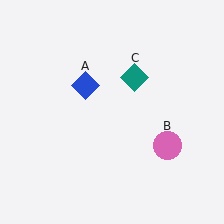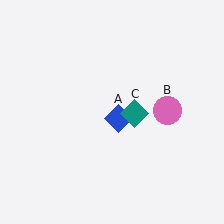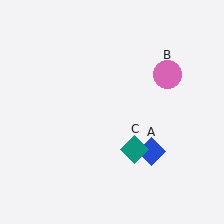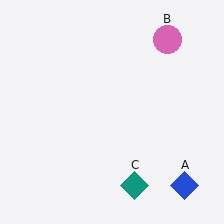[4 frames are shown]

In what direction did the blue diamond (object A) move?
The blue diamond (object A) moved down and to the right.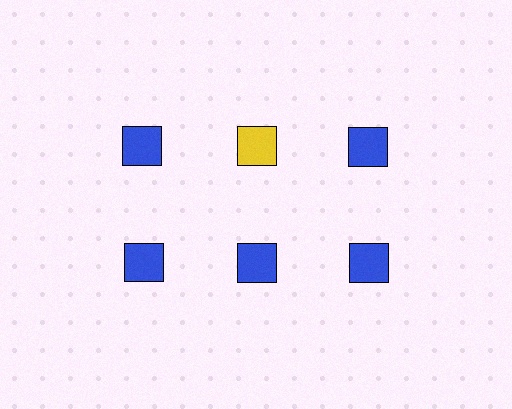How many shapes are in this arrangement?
There are 6 shapes arranged in a grid pattern.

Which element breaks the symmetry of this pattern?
The yellow square in the top row, second from left column breaks the symmetry. All other shapes are blue squares.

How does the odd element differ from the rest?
It has a different color: yellow instead of blue.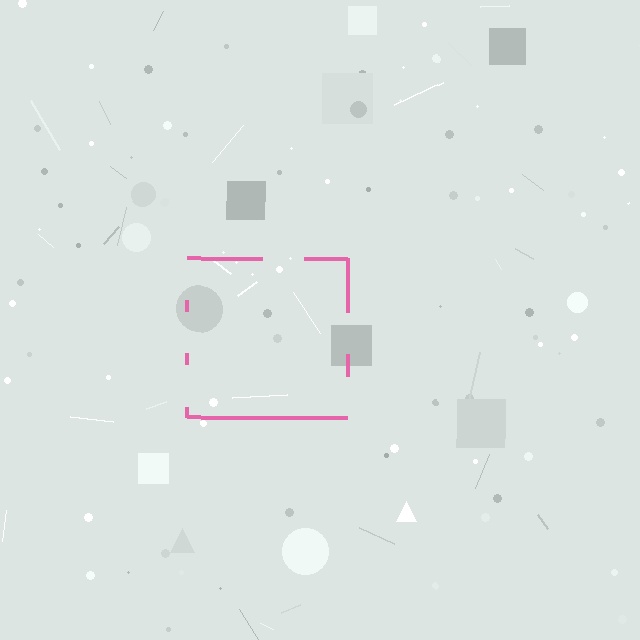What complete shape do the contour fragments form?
The contour fragments form a square.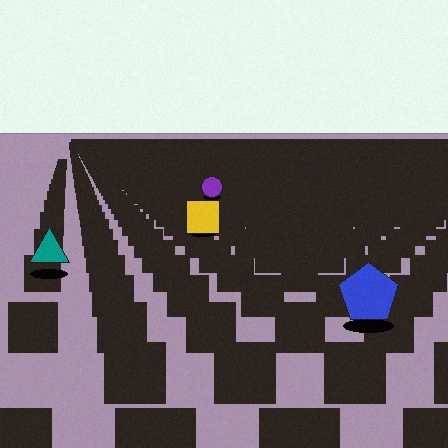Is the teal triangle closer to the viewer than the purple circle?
Yes. The teal triangle is closer — you can tell from the texture gradient: the ground texture is coarser near it.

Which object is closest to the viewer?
The blue pentagon is closest. The texture marks near it are larger and more spread out.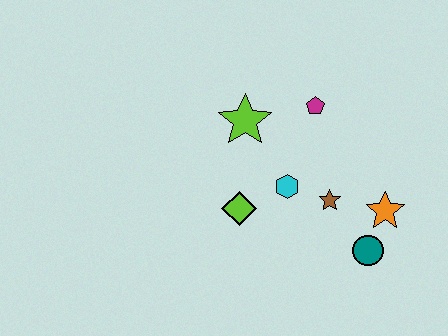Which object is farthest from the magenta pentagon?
The teal circle is farthest from the magenta pentagon.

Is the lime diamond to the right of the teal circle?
No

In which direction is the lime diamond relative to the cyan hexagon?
The lime diamond is to the left of the cyan hexagon.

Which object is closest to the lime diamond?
The cyan hexagon is closest to the lime diamond.